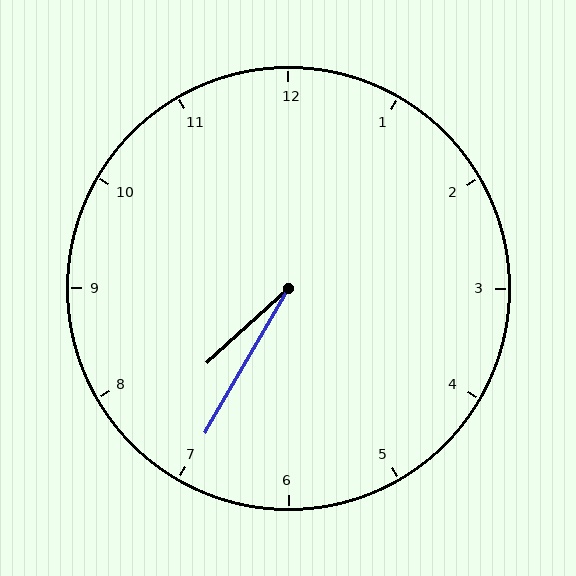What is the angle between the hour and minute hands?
Approximately 18 degrees.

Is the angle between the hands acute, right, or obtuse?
It is acute.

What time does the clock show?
7:35.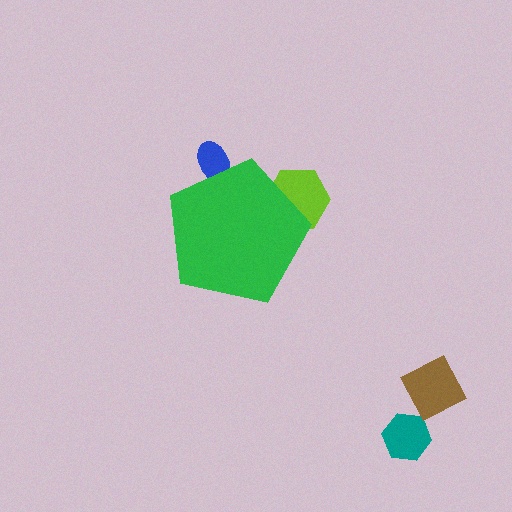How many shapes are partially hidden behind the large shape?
2 shapes are partially hidden.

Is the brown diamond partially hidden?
No, the brown diamond is fully visible.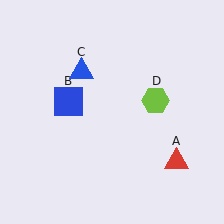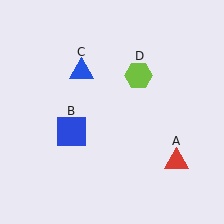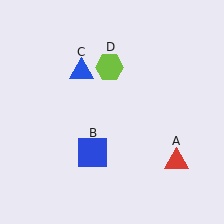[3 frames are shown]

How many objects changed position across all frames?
2 objects changed position: blue square (object B), lime hexagon (object D).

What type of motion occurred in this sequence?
The blue square (object B), lime hexagon (object D) rotated counterclockwise around the center of the scene.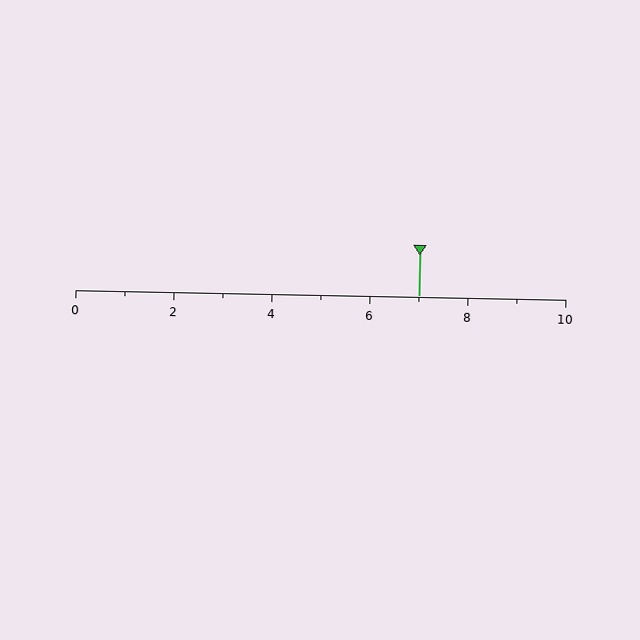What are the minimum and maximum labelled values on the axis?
The axis runs from 0 to 10.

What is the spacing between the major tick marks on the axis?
The major ticks are spaced 2 apart.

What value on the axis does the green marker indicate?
The marker indicates approximately 7.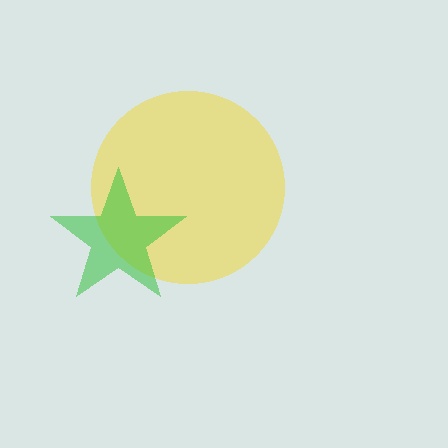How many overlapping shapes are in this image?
There are 2 overlapping shapes in the image.